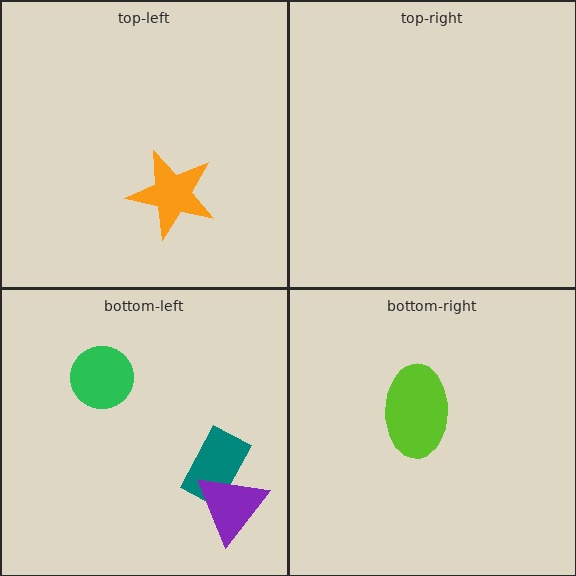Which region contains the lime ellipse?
The bottom-right region.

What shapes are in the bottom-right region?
The lime ellipse.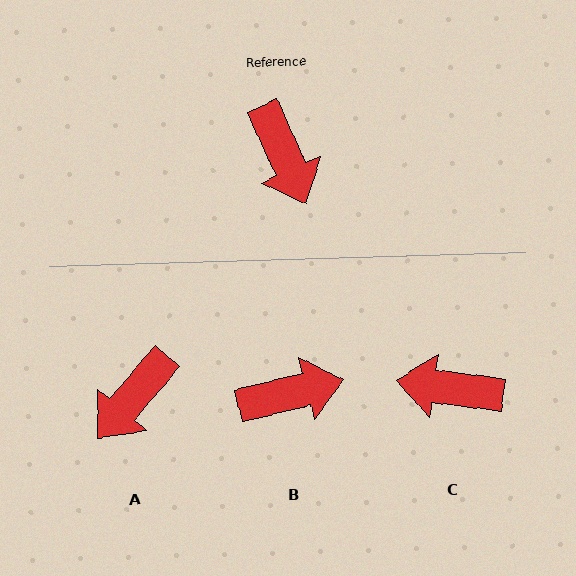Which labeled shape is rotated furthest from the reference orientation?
C, about 122 degrees away.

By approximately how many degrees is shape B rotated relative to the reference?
Approximately 80 degrees counter-clockwise.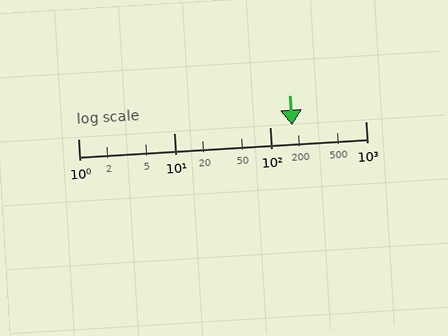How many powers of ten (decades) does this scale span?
The scale spans 3 decades, from 1 to 1000.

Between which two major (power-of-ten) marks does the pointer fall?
The pointer is between 100 and 1000.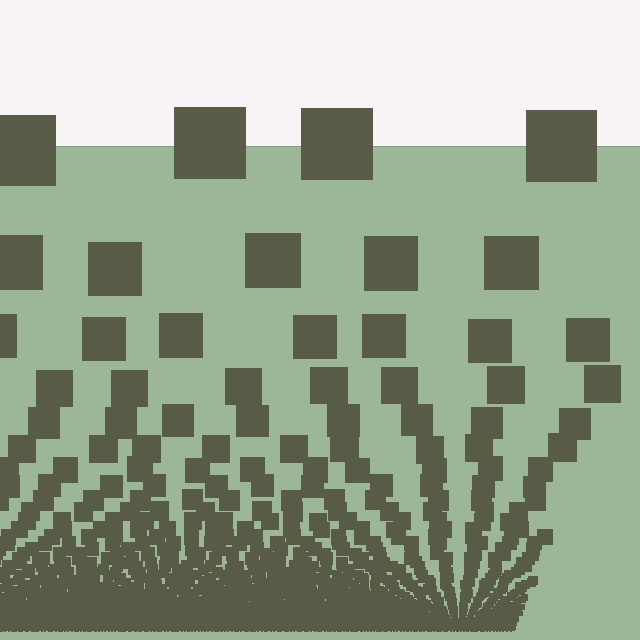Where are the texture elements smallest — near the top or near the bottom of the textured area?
Near the bottom.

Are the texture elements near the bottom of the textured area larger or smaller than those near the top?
Smaller. The gradient is inverted — elements near the bottom are smaller and denser.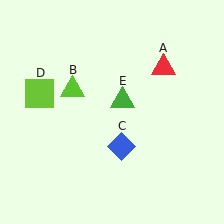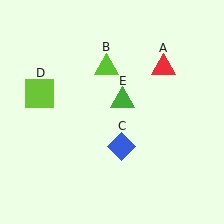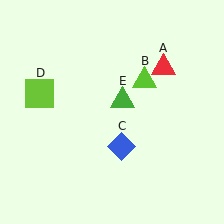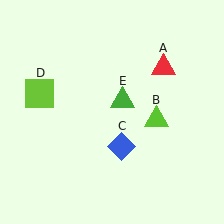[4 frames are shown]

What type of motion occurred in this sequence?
The lime triangle (object B) rotated clockwise around the center of the scene.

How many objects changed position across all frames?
1 object changed position: lime triangle (object B).